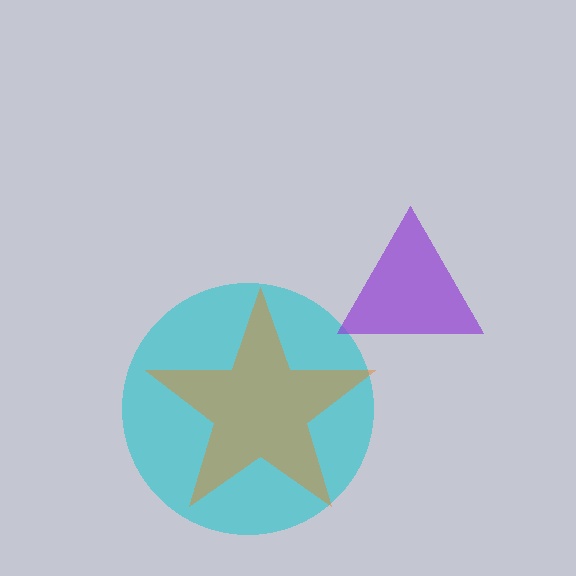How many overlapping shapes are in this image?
There are 3 overlapping shapes in the image.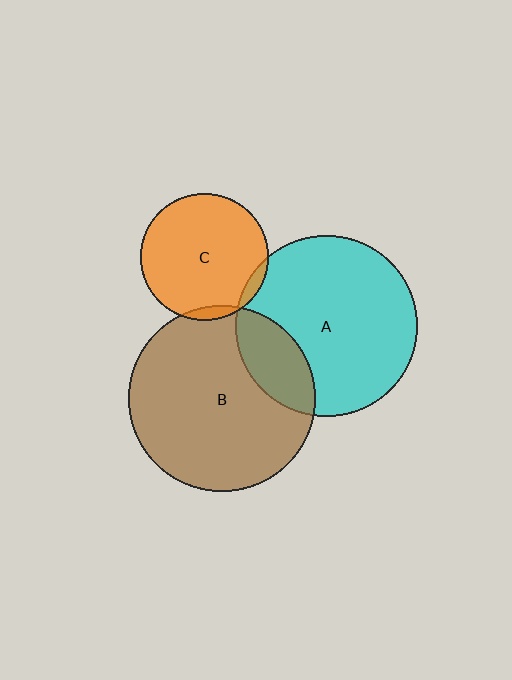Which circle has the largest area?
Circle B (brown).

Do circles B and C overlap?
Yes.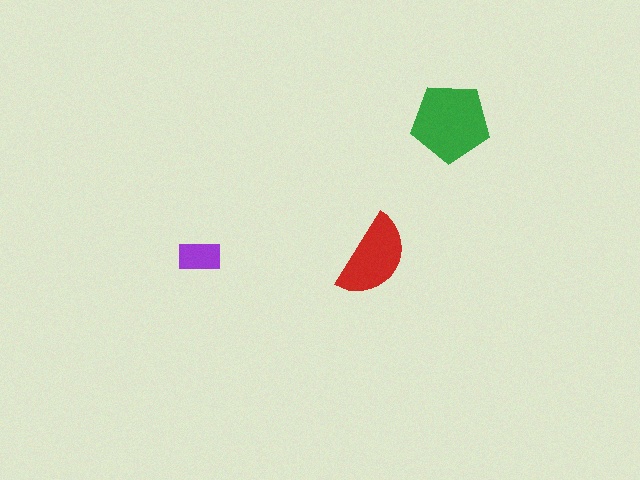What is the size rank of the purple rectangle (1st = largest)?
3rd.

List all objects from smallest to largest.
The purple rectangle, the red semicircle, the green pentagon.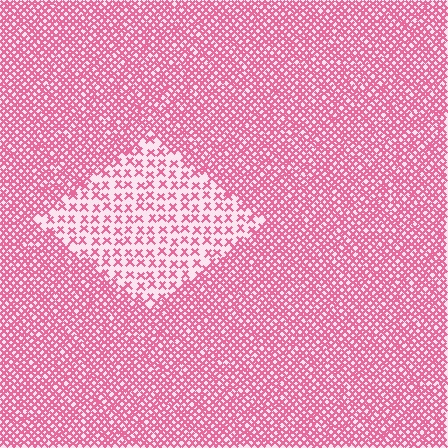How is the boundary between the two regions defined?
The boundary is defined by a change in element density (approximately 2.6x ratio). All elements are the same color, size, and shape.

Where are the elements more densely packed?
The elements are more densely packed outside the diamond boundary.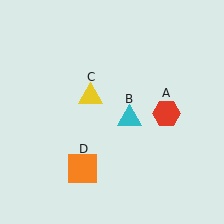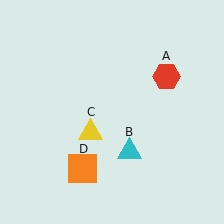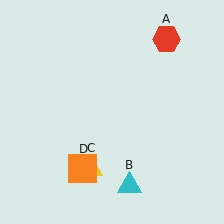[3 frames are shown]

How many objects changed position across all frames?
3 objects changed position: red hexagon (object A), cyan triangle (object B), yellow triangle (object C).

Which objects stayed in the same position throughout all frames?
Orange square (object D) remained stationary.